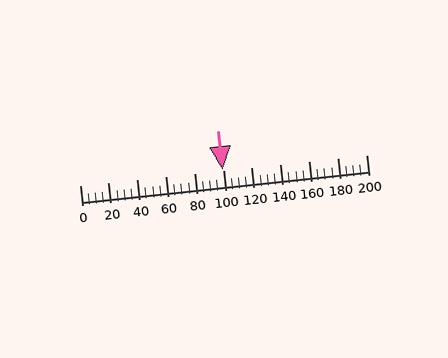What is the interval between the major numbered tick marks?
The major tick marks are spaced 20 units apart.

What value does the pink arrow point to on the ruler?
The pink arrow points to approximately 100.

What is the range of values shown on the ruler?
The ruler shows values from 0 to 200.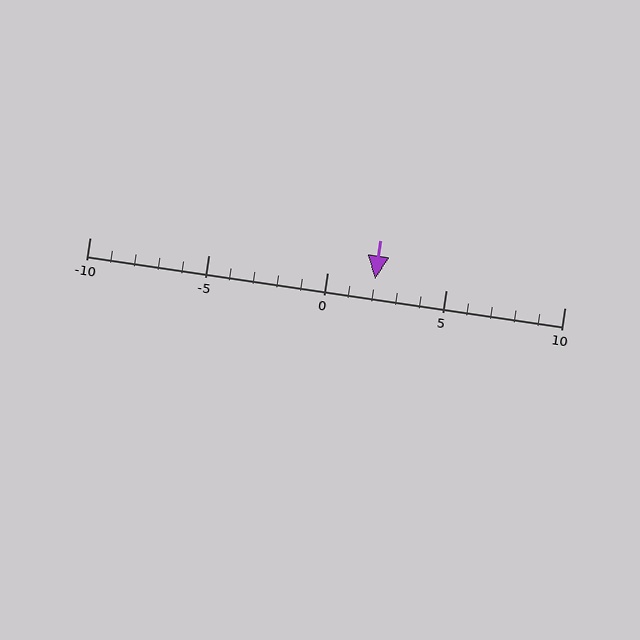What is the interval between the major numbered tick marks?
The major tick marks are spaced 5 units apart.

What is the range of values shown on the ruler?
The ruler shows values from -10 to 10.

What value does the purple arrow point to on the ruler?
The purple arrow points to approximately 2.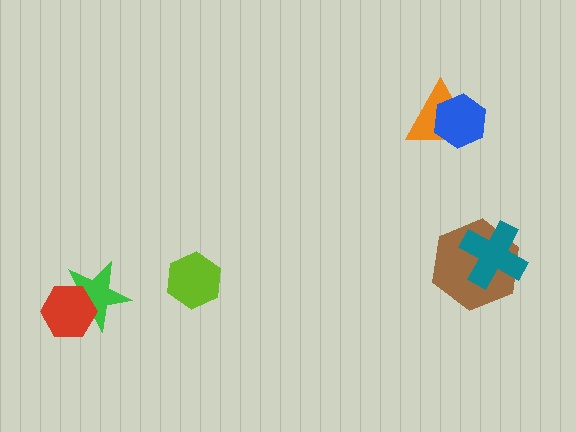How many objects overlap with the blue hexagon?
1 object overlaps with the blue hexagon.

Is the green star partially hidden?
Yes, it is partially covered by another shape.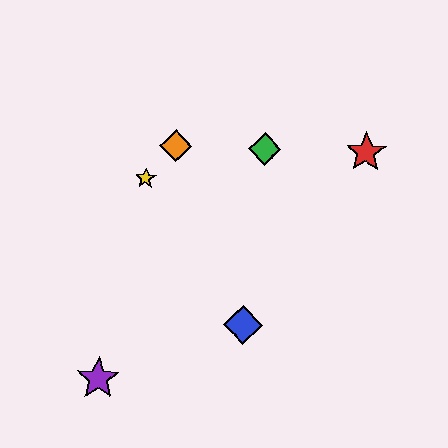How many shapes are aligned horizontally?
3 shapes (the red star, the green diamond, the orange diamond) are aligned horizontally.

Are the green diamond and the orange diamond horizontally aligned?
Yes, both are at y≈149.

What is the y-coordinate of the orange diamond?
The orange diamond is at y≈146.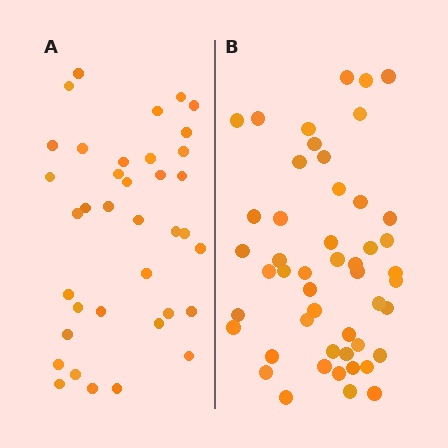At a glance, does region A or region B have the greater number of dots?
Region B (the right region) has more dots.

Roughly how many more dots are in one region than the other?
Region B has roughly 12 or so more dots than region A.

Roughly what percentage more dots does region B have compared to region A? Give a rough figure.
About 30% more.